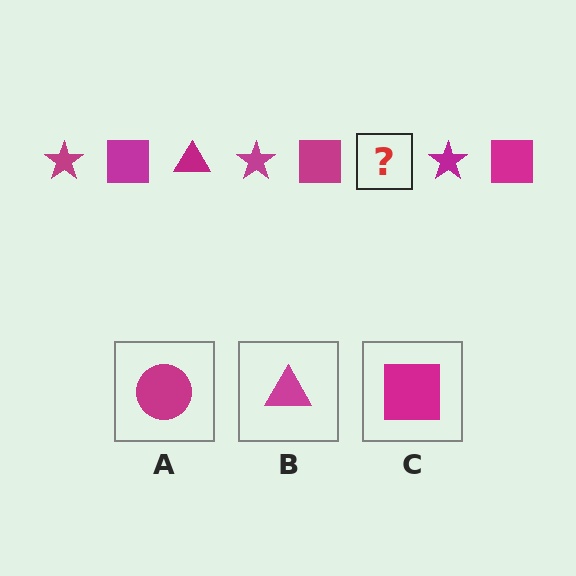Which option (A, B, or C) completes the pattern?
B.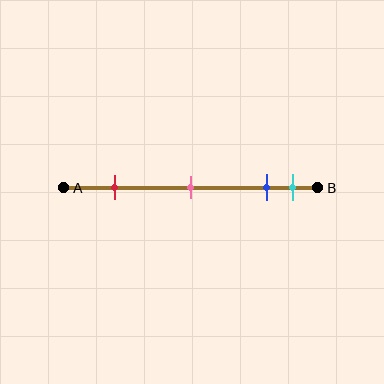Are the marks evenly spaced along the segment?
No, the marks are not evenly spaced.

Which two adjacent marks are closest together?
The blue and cyan marks are the closest adjacent pair.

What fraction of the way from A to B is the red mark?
The red mark is approximately 20% (0.2) of the way from A to B.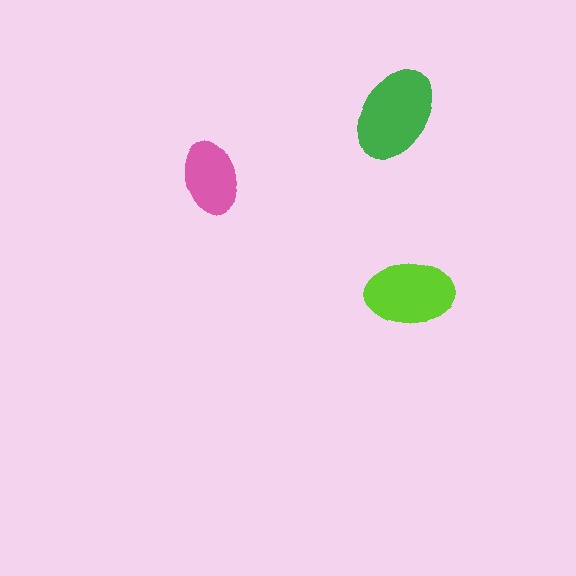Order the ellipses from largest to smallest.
the green one, the lime one, the pink one.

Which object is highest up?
The green ellipse is topmost.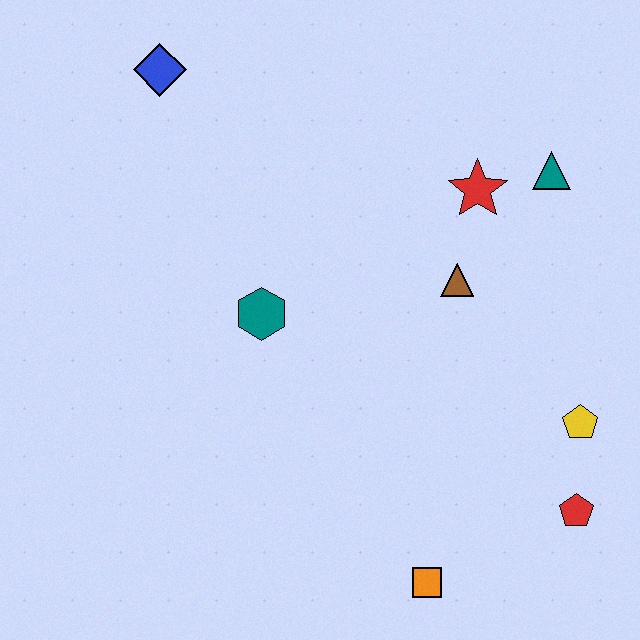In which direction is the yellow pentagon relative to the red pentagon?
The yellow pentagon is above the red pentagon.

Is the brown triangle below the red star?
Yes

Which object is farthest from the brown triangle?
The blue diamond is farthest from the brown triangle.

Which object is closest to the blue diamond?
The teal hexagon is closest to the blue diamond.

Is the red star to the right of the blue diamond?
Yes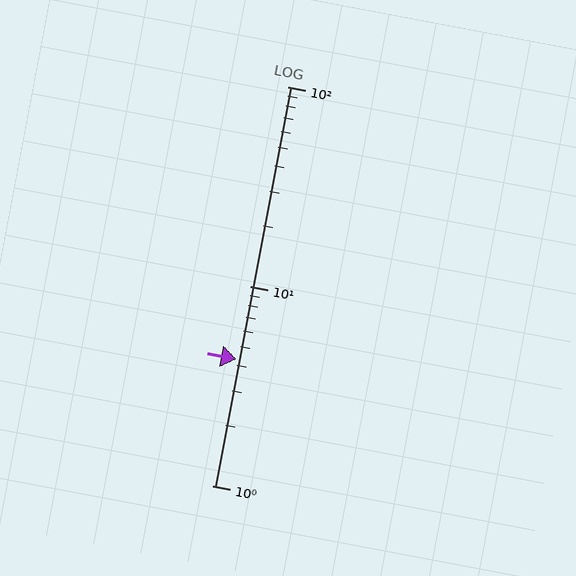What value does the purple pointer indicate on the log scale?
The pointer indicates approximately 4.3.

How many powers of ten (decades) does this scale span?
The scale spans 2 decades, from 1 to 100.